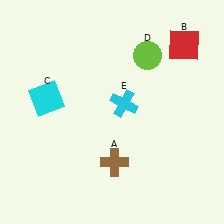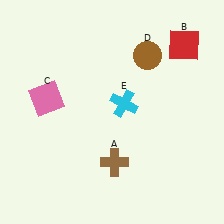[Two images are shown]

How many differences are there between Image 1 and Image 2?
There are 2 differences between the two images.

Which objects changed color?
C changed from cyan to pink. D changed from lime to brown.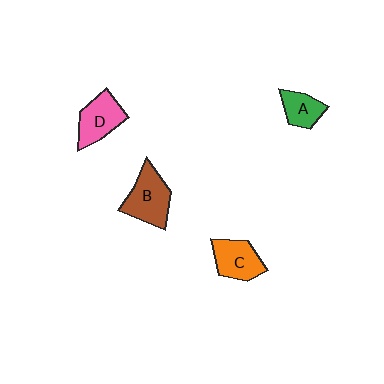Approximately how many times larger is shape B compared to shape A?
Approximately 1.7 times.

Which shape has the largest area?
Shape B (brown).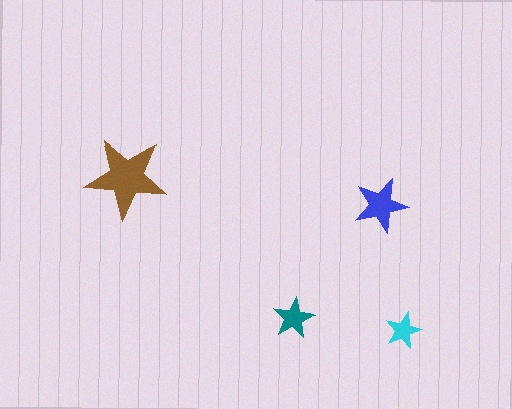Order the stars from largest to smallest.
the brown one, the blue one, the teal one, the cyan one.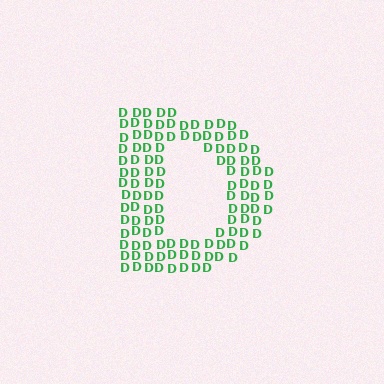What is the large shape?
The large shape is the letter D.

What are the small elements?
The small elements are letter D's.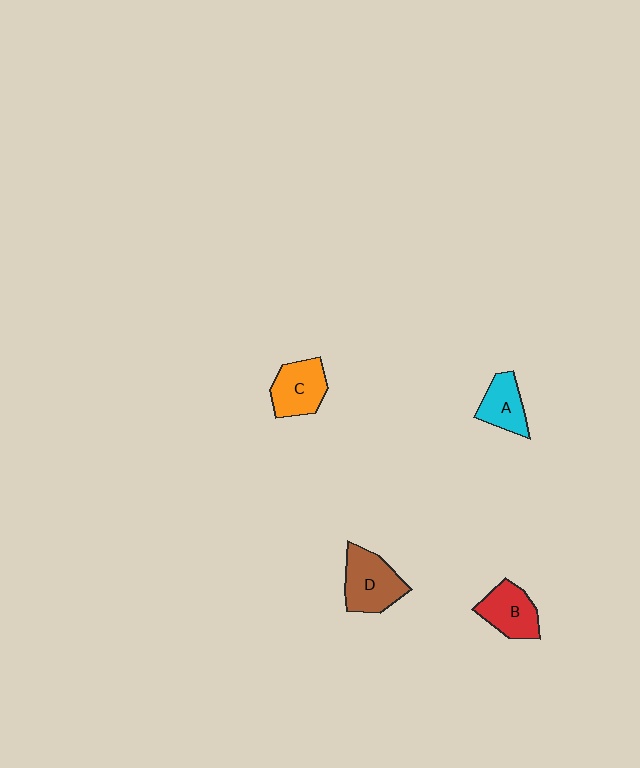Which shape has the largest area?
Shape D (brown).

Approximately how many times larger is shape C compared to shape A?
Approximately 1.2 times.